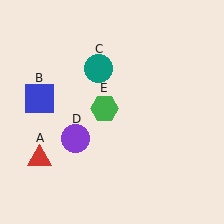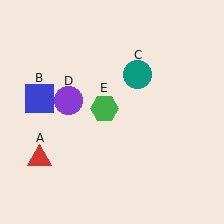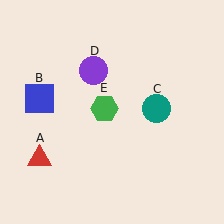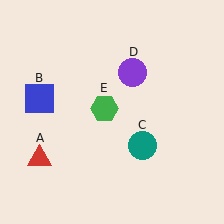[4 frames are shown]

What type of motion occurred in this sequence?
The teal circle (object C), purple circle (object D) rotated clockwise around the center of the scene.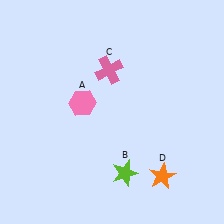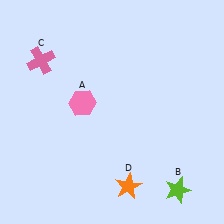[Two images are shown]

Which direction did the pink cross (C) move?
The pink cross (C) moved left.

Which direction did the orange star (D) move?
The orange star (D) moved left.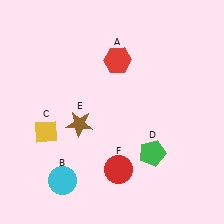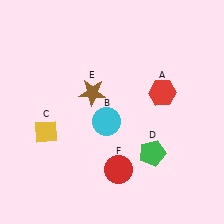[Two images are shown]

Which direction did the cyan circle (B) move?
The cyan circle (B) moved up.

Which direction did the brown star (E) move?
The brown star (E) moved up.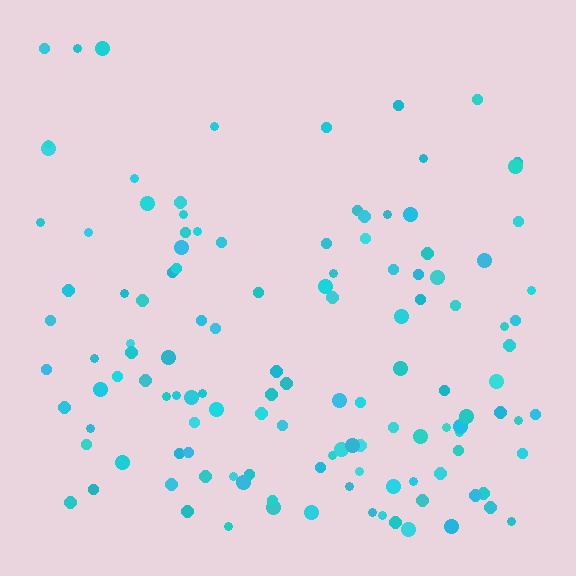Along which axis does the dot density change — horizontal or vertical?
Vertical.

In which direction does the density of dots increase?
From top to bottom, with the bottom side densest.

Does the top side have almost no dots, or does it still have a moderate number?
Still a moderate number, just noticeably fewer than the bottom.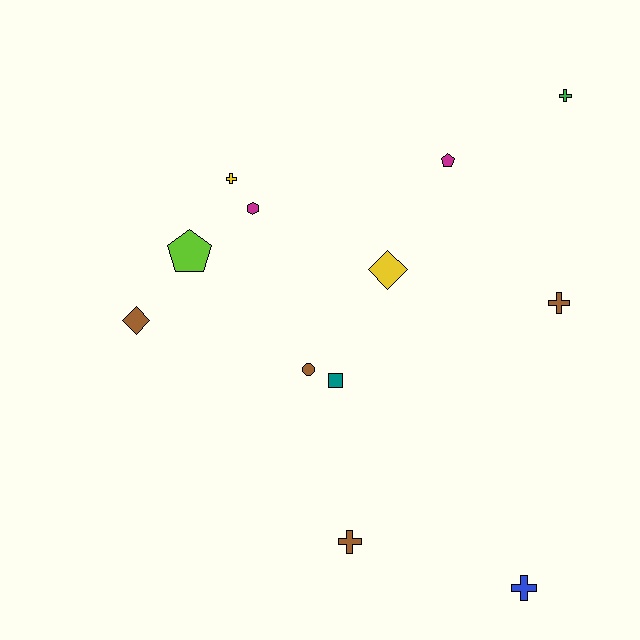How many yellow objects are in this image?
There are 2 yellow objects.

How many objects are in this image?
There are 12 objects.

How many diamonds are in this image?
There are 2 diamonds.